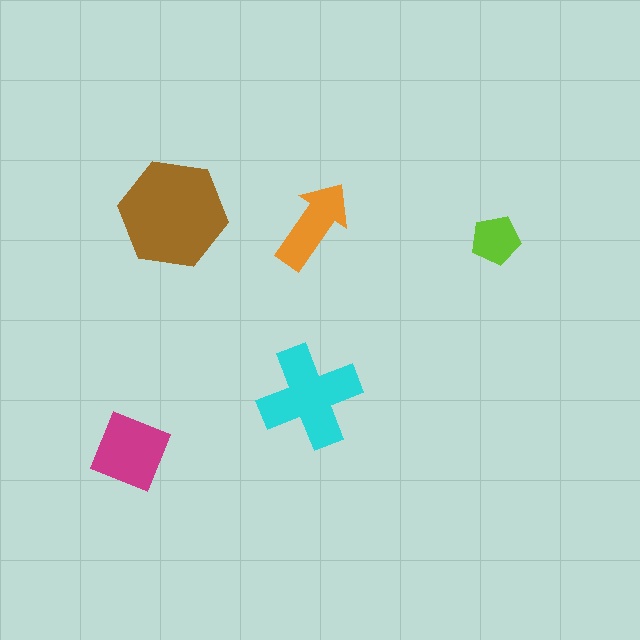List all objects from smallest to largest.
The lime pentagon, the orange arrow, the magenta square, the cyan cross, the brown hexagon.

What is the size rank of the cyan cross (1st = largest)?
2nd.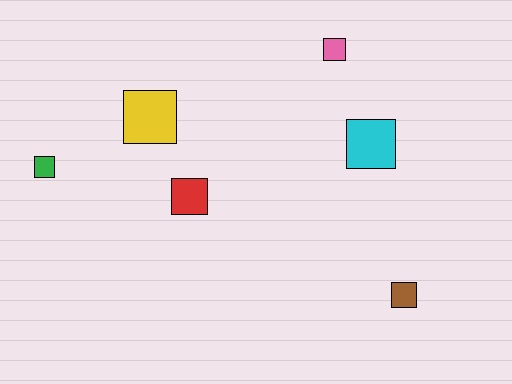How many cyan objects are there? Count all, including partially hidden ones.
There is 1 cyan object.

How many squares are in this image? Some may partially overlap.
There are 6 squares.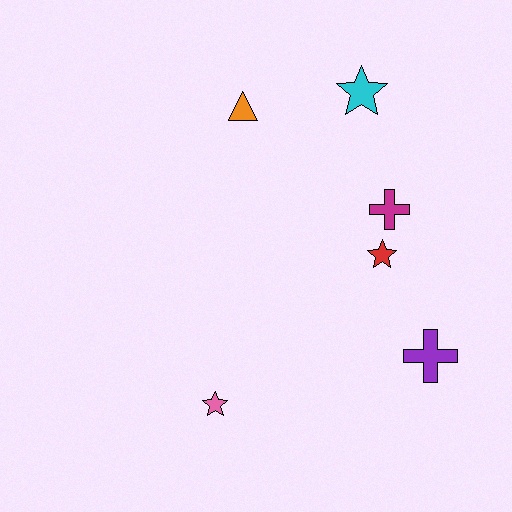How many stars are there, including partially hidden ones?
There are 3 stars.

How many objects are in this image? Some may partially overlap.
There are 6 objects.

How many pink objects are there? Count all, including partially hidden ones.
There is 1 pink object.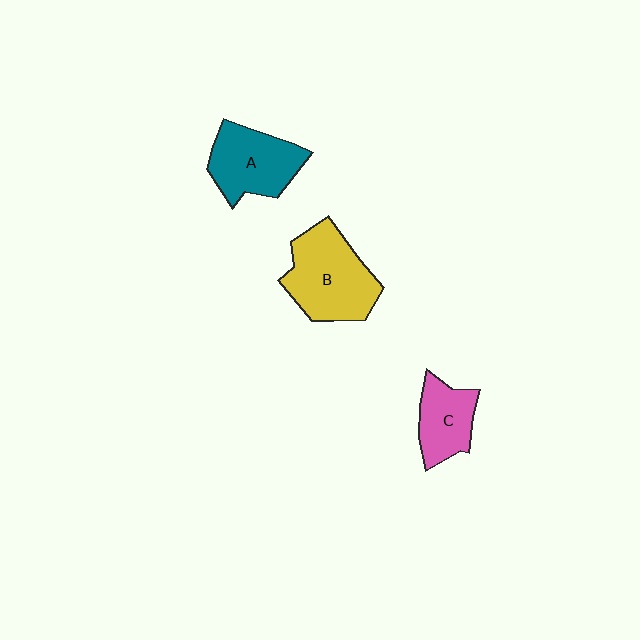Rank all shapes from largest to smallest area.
From largest to smallest: B (yellow), A (teal), C (pink).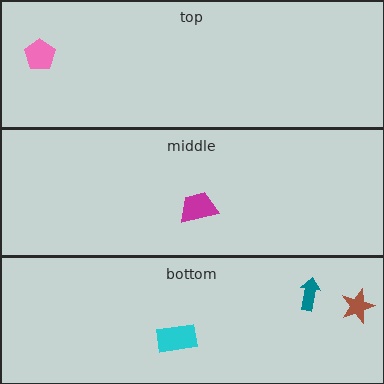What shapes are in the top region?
The pink pentagon.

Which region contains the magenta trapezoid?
The middle region.